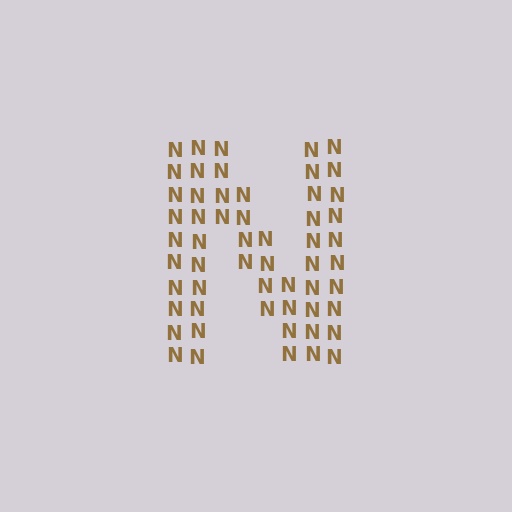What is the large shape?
The large shape is the letter N.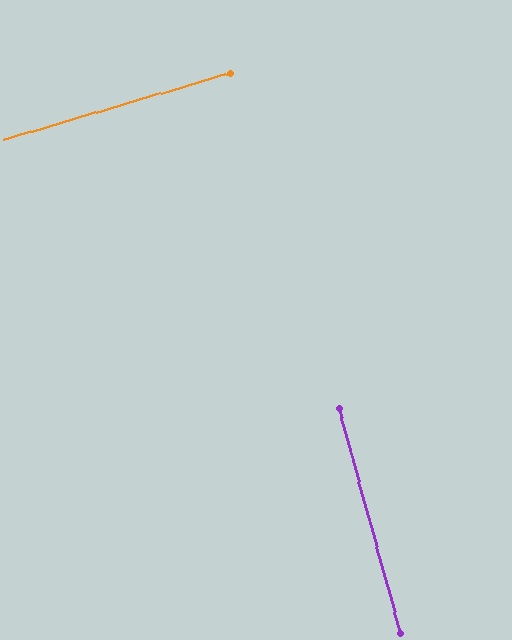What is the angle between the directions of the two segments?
Approximately 89 degrees.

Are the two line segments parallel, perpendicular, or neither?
Perpendicular — they meet at approximately 89°.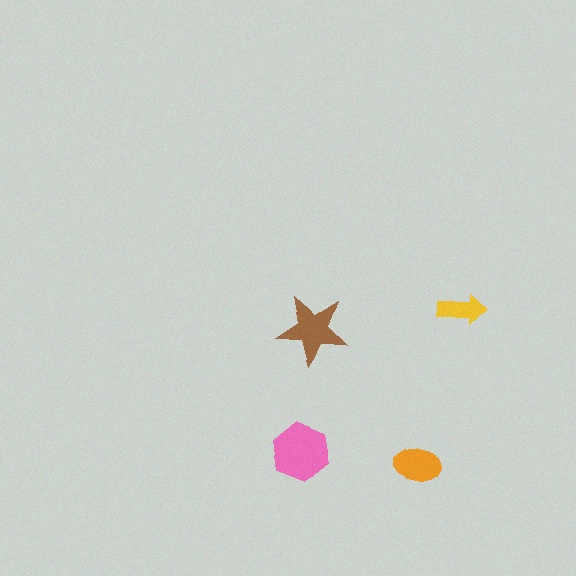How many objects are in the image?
There are 4 objects in the image.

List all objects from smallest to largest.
The yellow arrow, the orange ellipse, the brown star, the pink hexagon.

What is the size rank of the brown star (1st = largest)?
2nd.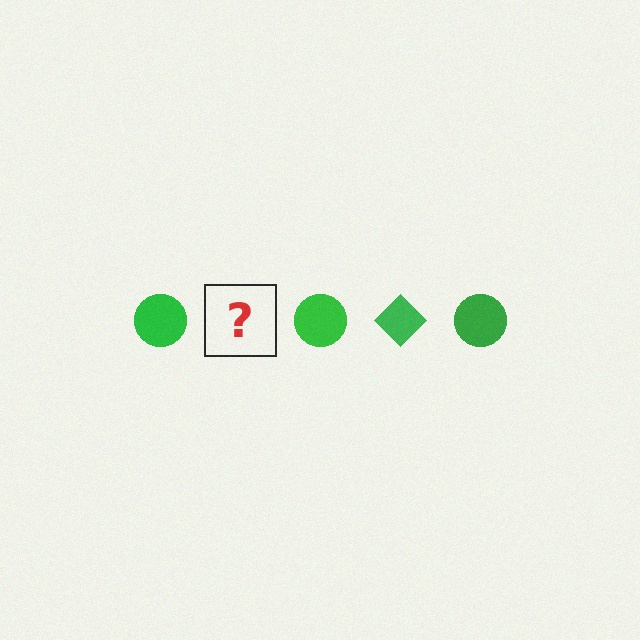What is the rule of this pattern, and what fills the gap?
The rule is that the pattern cycles through circle, diamond shapes in green. The gap should be filled with a green diamond.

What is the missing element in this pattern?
The missing element is a green diamond.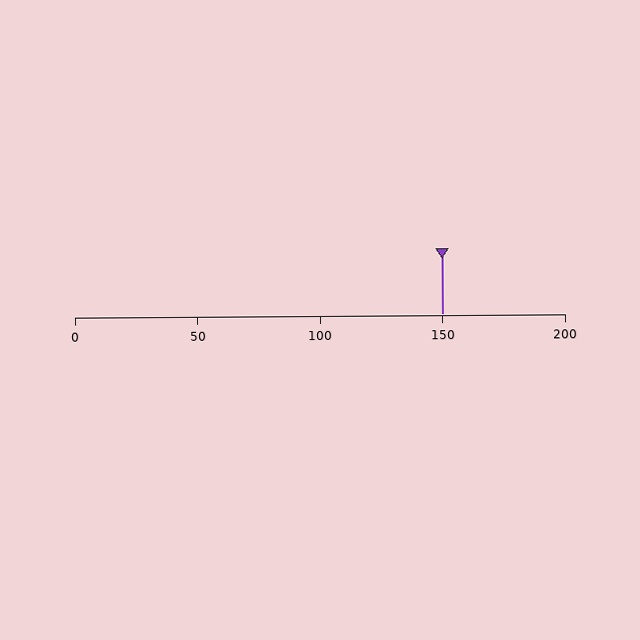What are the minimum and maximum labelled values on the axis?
The axis runs from 0 to 200.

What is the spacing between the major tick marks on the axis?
The major ticks are spaced 50 apart.